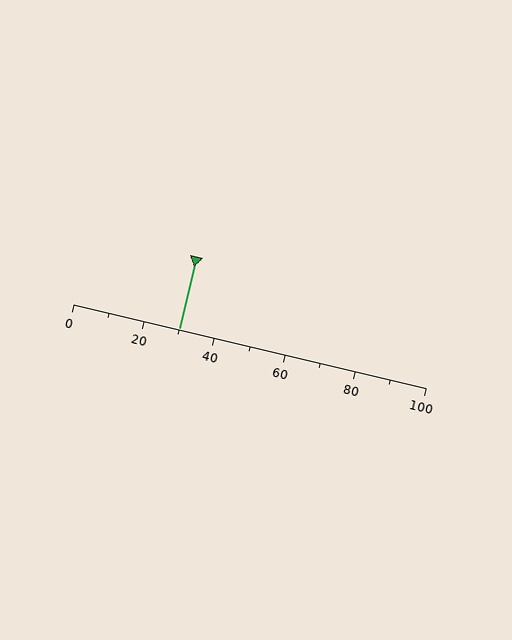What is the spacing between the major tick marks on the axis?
The major ticks are spaced 20 apart.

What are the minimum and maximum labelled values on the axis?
The axis runs from 0 to 100.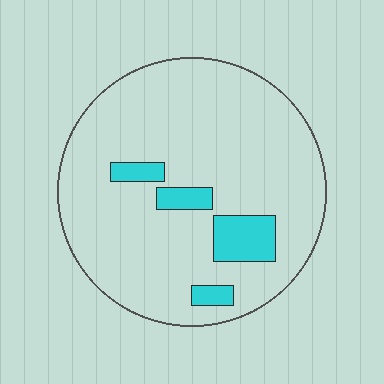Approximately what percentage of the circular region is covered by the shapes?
Approximately 10%.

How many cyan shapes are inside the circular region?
4.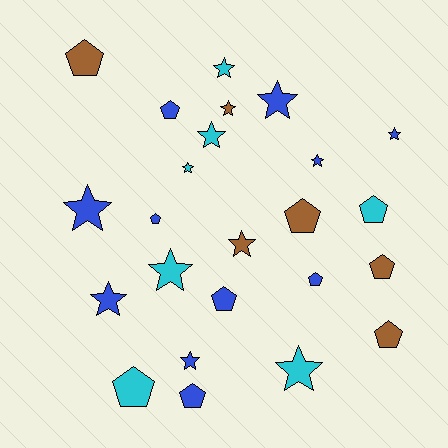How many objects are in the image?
There are 24 objects.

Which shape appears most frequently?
Star, with 13 objects.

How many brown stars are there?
There are 2 brown stars.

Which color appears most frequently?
Blue, with 11 objects.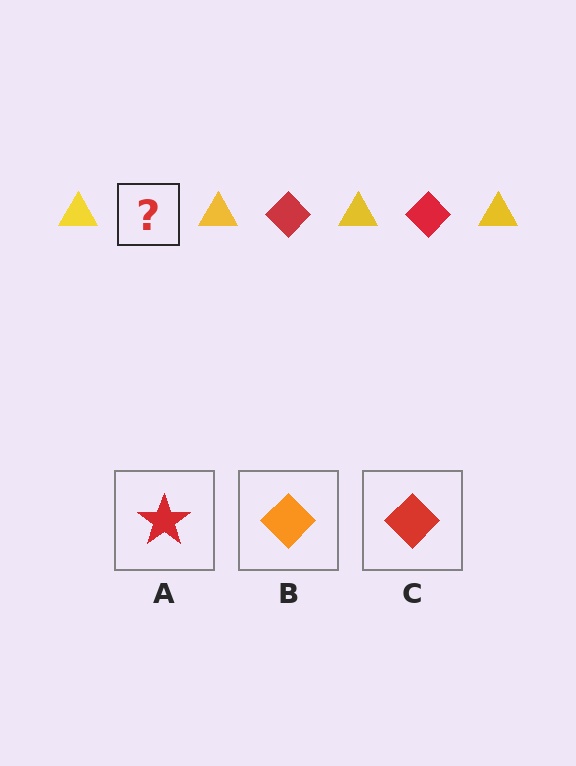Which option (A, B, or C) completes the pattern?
C.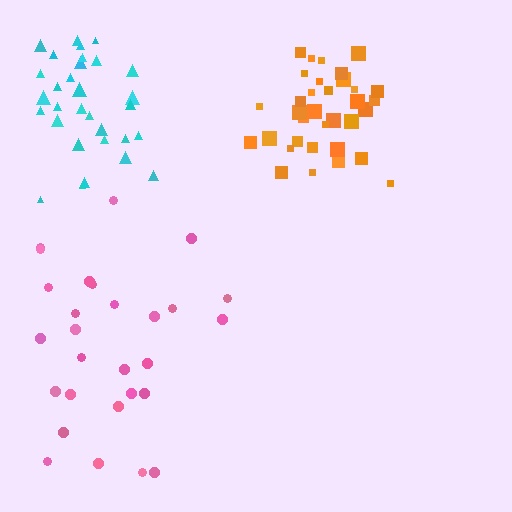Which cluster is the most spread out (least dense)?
Pink.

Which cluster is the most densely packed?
Orange.